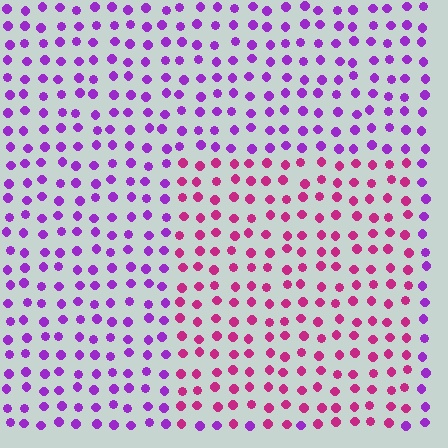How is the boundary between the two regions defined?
The boundary is defined purely by a slight shift in hue (about 42 degrees). Spacing, size, and orientation are identical on both sides.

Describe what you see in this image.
The image is filled with small purple elements in a uniform arrangement. A rectangle-shaped region is visible where the elements are tinted to a slightly different hue, forming a subtle color boundary.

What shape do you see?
I see a rectangle.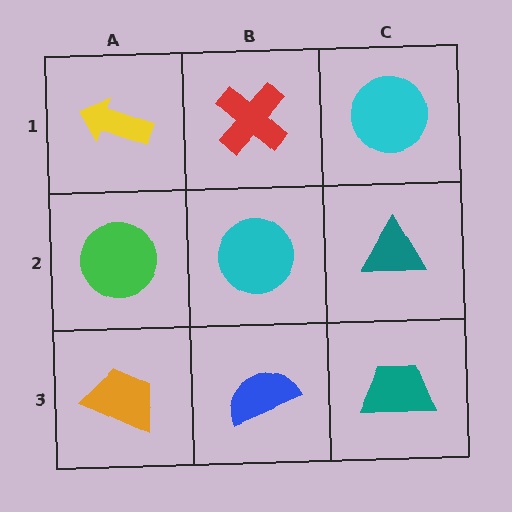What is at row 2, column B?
A cyan circle.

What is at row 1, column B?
A red cross.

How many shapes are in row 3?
3 shapes.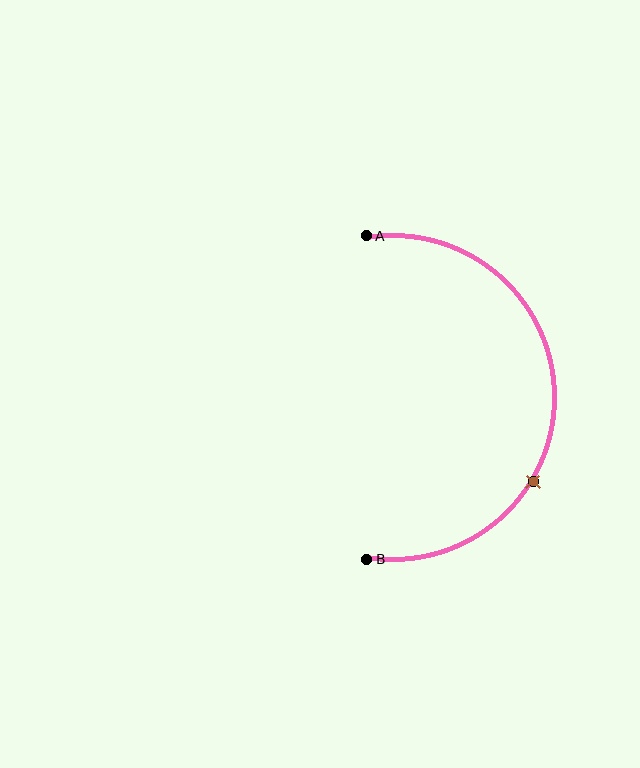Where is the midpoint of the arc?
The arc midpoint is the point on the curve farthest from the straight line joining A and B. It sits to the right of that line.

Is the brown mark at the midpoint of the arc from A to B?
No. The brown mark lies on the arc but is closer to endpoint B. The arc midpoint would be at the point on the curve equidistant along the arc from both A and B.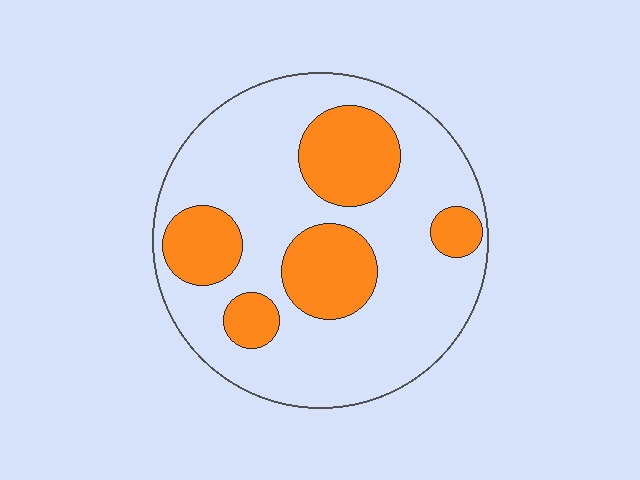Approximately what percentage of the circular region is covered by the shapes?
Approximately 30%.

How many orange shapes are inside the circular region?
5.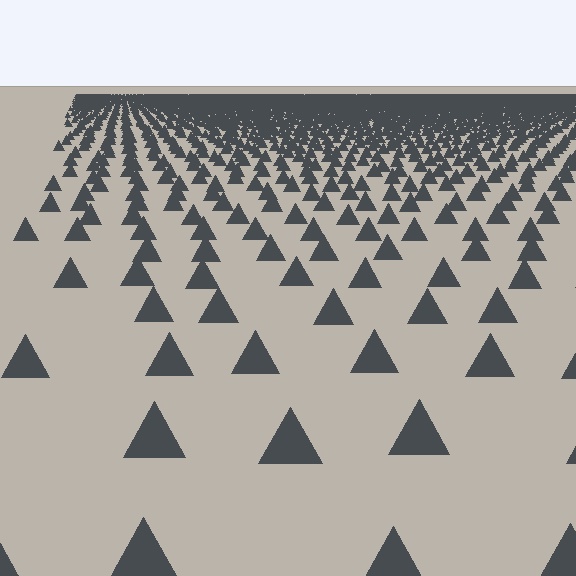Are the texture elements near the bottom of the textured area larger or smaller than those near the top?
Larger. Near the bottom, elements are closer to the viewer and appear at a bigger on-screen size.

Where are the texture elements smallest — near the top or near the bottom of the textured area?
Near the top.